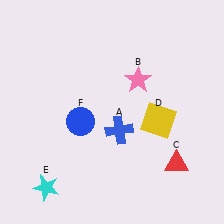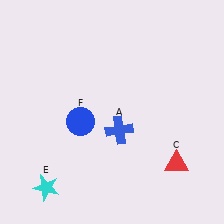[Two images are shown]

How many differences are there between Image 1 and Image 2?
There are 2 differences between the two images.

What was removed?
The pink star (B), the yellow square (D) were removed in Image 2.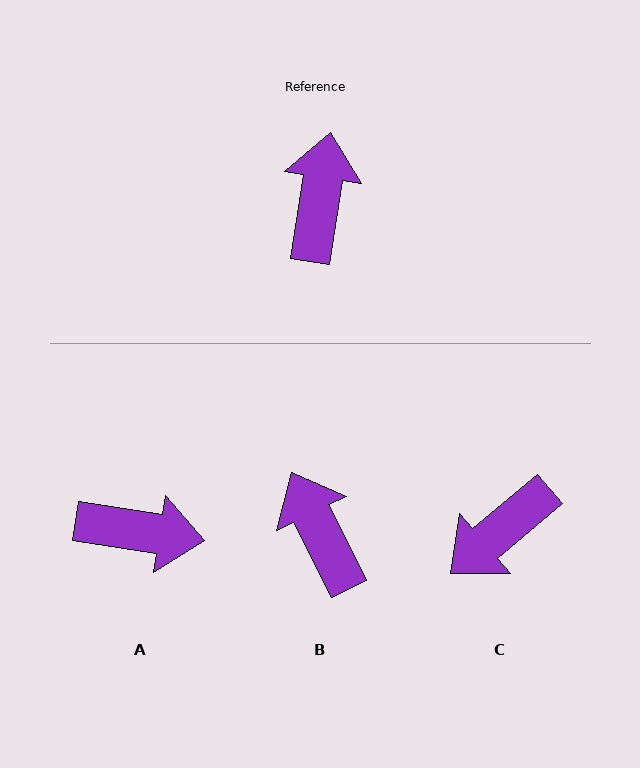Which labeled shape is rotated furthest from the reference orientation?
C, about 139 degrees away.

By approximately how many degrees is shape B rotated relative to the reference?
Approximately 35 degrees counter-clockwise.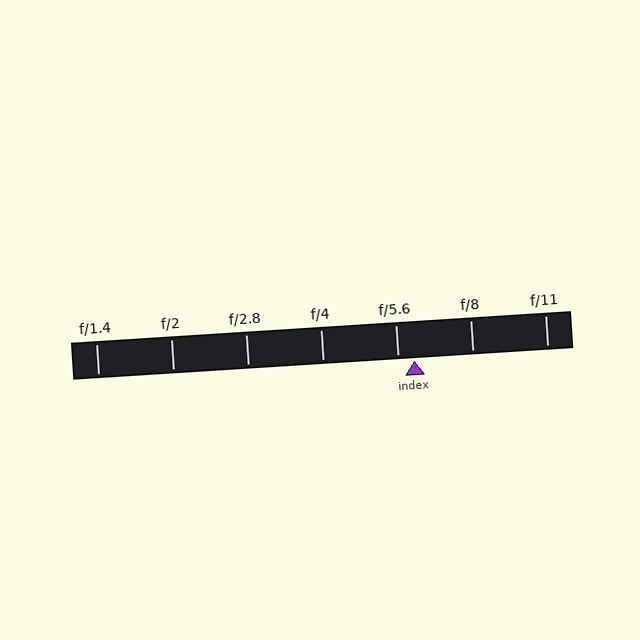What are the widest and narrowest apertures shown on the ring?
The widest aperture shown is f/1.4 and the narrowest is f/11.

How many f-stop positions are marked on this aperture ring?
There are 7 f-stop positions marked.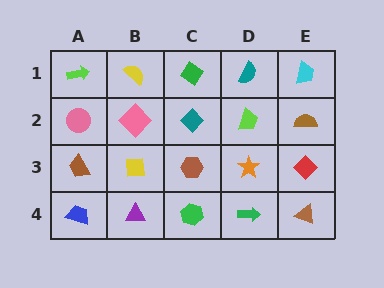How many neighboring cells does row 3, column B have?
4.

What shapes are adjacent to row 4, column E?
A red diamond (row 3, column E), a green arrow (row 4, column D).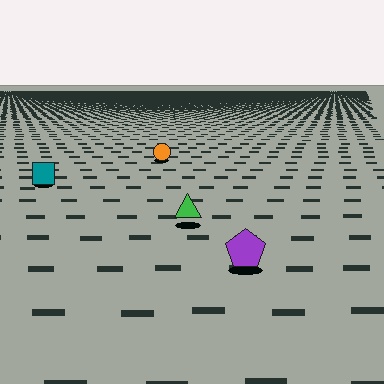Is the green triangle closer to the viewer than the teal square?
Yes. The green triangle is closer — you can tell from the texture gradient: the ground texture is coarser near it.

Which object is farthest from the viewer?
The orange circle is farthest from the viewer. It appears smaller and the ground texture around it is denser.